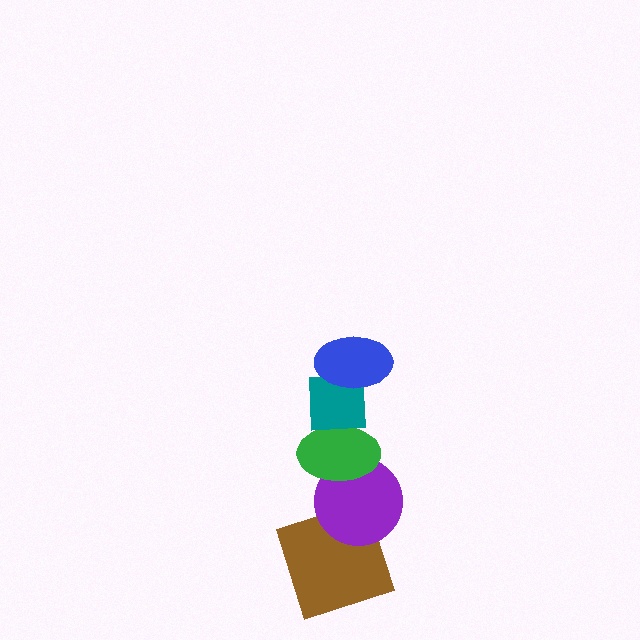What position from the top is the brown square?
The brown square is 5th from the top.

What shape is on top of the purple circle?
The green ellipse is on top of the purple circle.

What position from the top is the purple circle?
The purple circle is 4th from the top.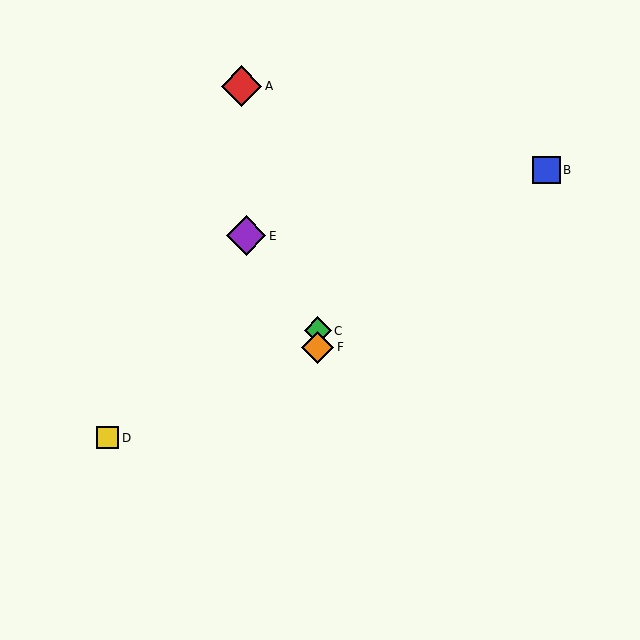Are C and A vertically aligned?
No, C is at x≈318 and A is at x≈242.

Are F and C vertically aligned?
Yes, both are at x≈318.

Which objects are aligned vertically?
Objects C, F are aligned vertically.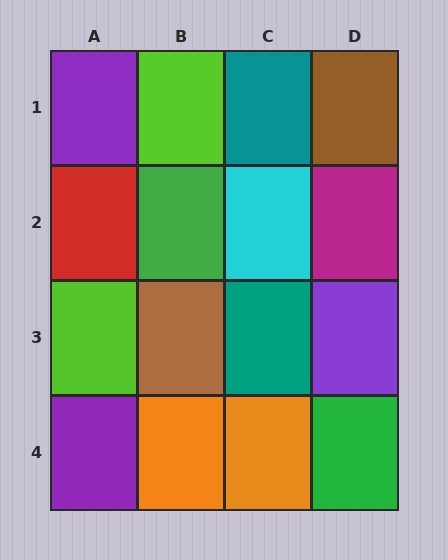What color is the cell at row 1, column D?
Brown.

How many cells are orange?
2 cells are orange.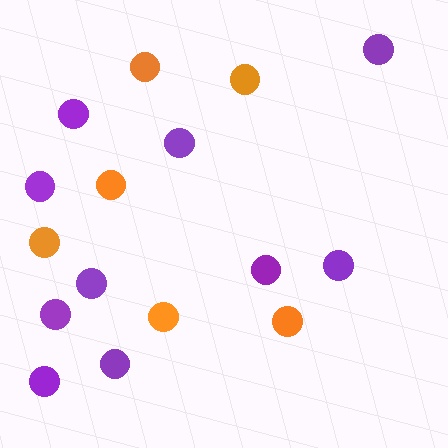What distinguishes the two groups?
There are 2 groups: one group of purple circles (10) and one group of orange circles (6).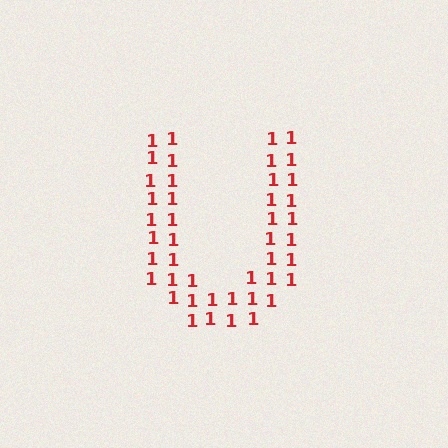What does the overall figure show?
The overall figure shows the letter U.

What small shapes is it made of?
It is made of small digit 1's.